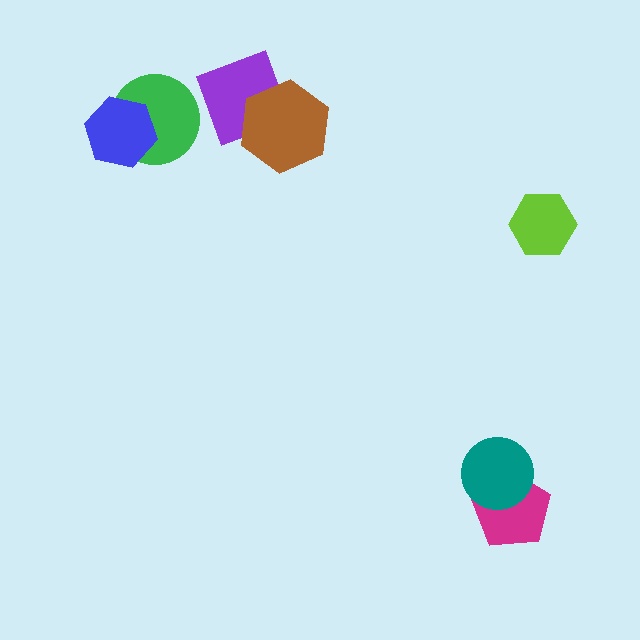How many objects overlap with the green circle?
1 object overlaps with the green circle.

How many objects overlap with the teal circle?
1 object overlaps with the teal circle.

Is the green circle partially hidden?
Yes, it is partially covered by another shape.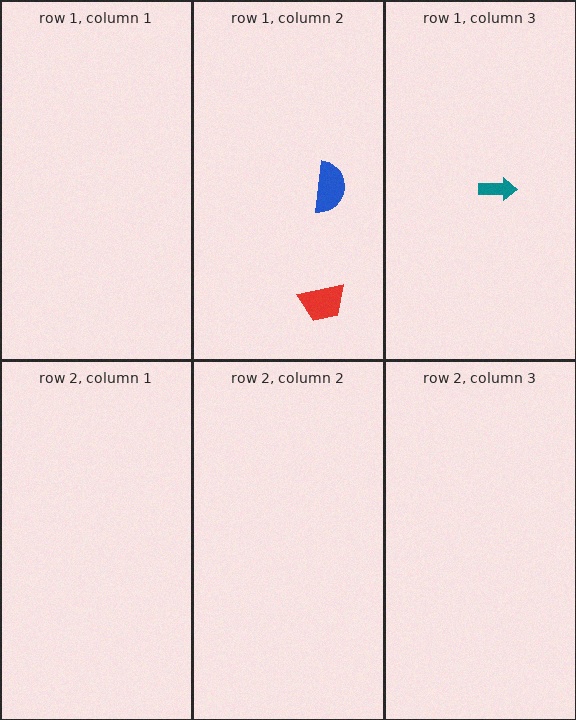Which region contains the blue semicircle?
The row 1, column 2 region.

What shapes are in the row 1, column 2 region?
The red trapezoid, the blue semicircle.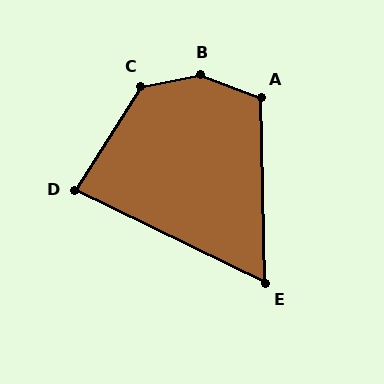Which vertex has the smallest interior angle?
E, at approximately 63 degrees.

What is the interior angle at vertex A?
Approximately 112 degrees (obtuse).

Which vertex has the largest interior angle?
B, at approximately 149 degrees.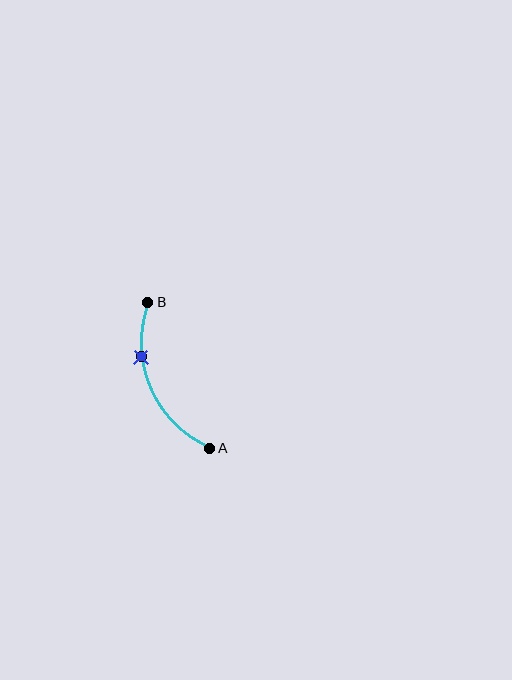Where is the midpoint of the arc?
The arc midpoint is the point on the curve farthest from the straight line joining A and B. It sits to the left of that line.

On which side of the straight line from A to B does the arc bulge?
The arc bulges to the left of the straight line connecting A and B.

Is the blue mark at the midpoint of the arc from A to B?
No. The blue mark lies on the arc but is closer to endpoint B. The arc midpoint would be at the point on the curve equidistant along the arc from both A and B.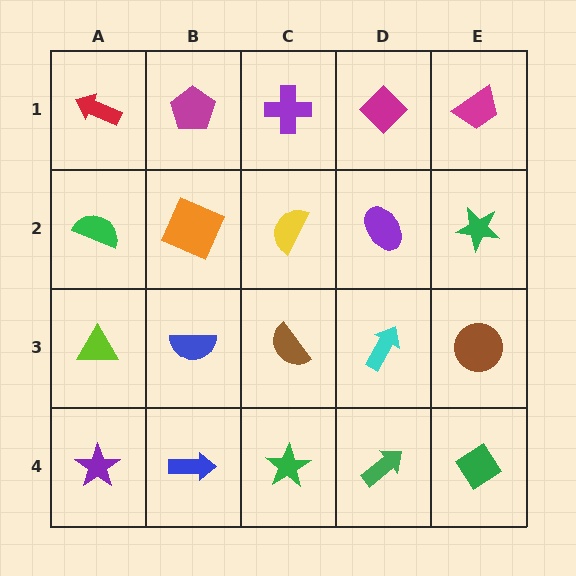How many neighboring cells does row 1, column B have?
3.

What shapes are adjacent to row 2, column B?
A magenta pentagon (row 1, column B), a blue semicircle (row 3, column B), a green semicircle (row 2, column A), a yellow semicircle (row 2, column C).